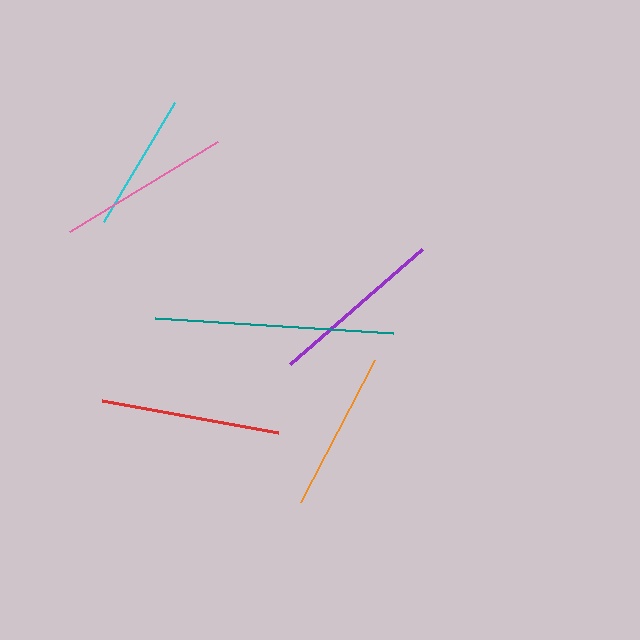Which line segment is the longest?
The teal line is the longest at approximately 239 pixels.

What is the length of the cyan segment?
The cyan segment is approximately 138 pixels long.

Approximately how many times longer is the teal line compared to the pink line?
The teal line is approximately 1.4 times the length of the pink line.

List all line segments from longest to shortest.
From longest to shortest: teal, red, purple, pink, orange, cyan.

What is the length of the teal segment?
The teal segment is approximately 239 pixels long.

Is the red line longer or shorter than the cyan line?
The red line is longer than the cyan line.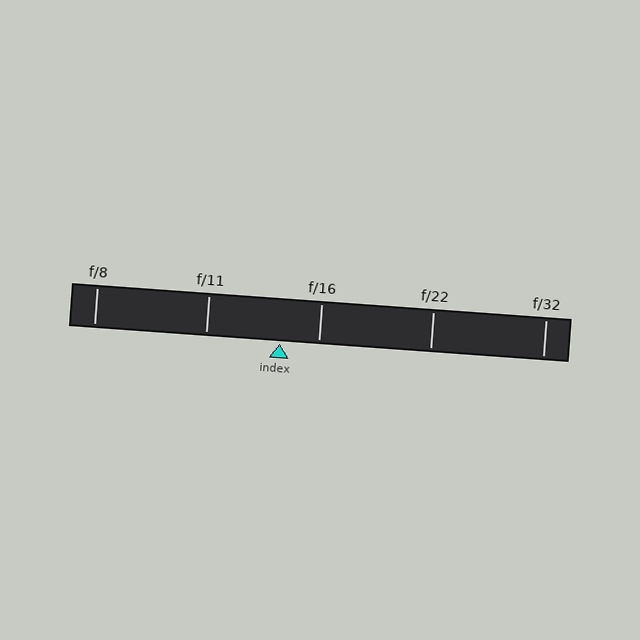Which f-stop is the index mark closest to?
The index mark is closest to f/16.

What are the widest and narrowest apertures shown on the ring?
The widest aperture shown is f/8 and the narrowest is f/32.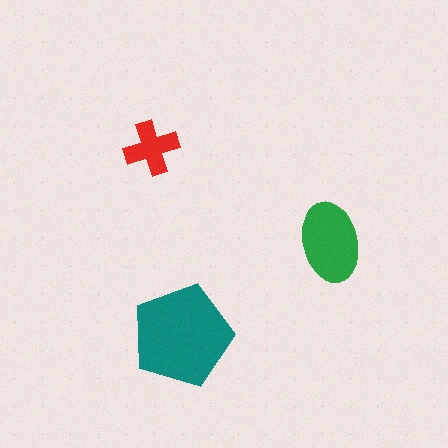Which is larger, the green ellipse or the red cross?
The green ellipse.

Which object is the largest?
The teal pentagon.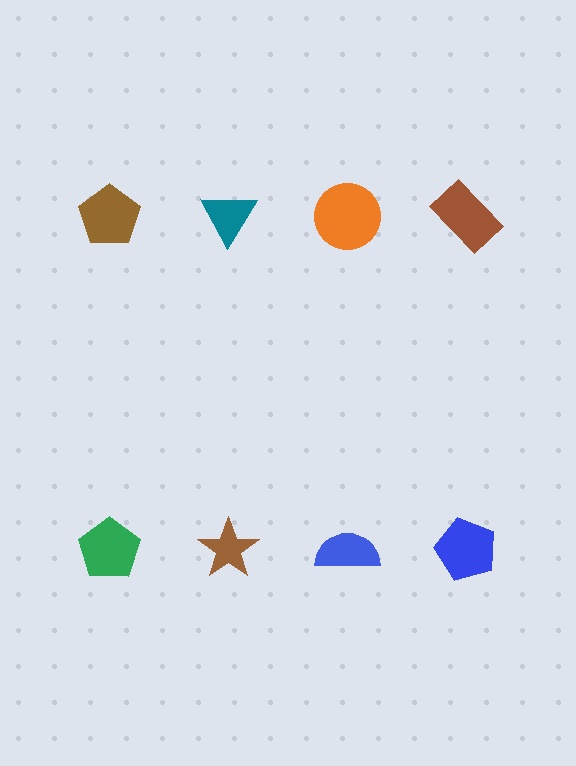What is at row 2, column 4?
A blue pentagon.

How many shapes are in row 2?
4 shapes.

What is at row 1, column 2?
A teal triangle.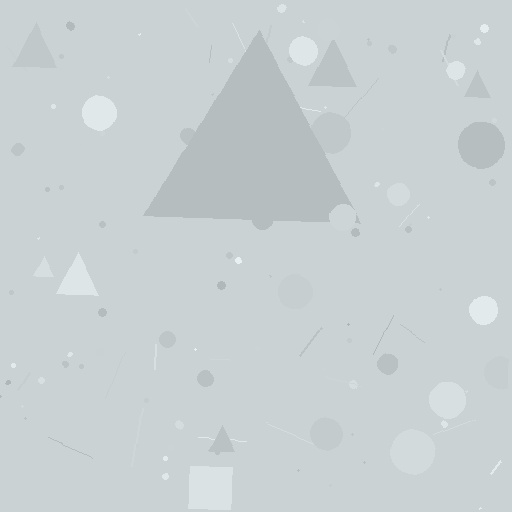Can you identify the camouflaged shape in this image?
The camouflaged shape is a triangle.